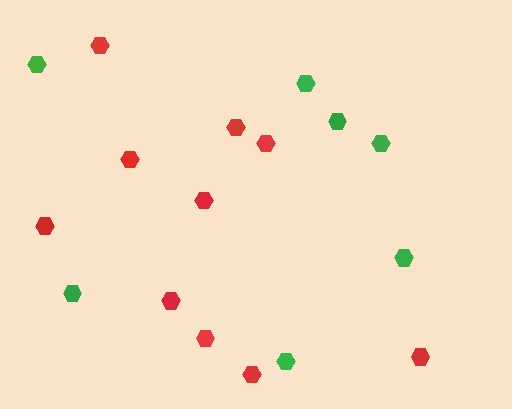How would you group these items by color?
There are 2 groups: one group of green hexagons (7) and one group of red hexagons (10).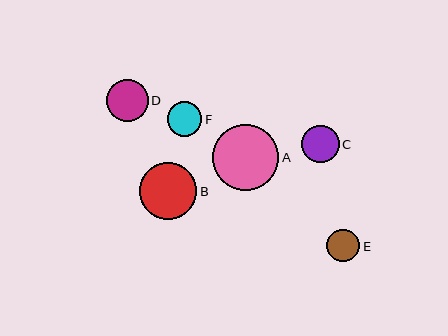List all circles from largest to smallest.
From largest to smallest: A, B, D, C, F, E.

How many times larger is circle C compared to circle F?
Circle C is approximately 1.1 times the size of circle F.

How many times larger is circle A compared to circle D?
Circle A is approximately 1.6 times the size of circle D.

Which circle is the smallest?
Circle E is the smallest with a size of approximately 33 pixels.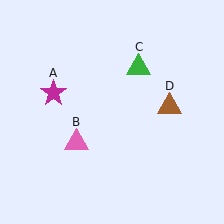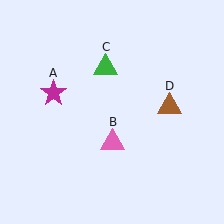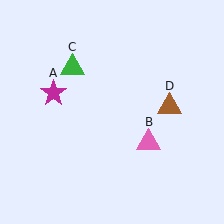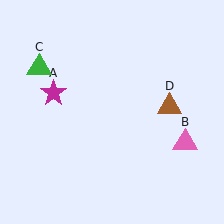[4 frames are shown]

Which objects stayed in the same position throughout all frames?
Magenta star (object A) and brown triangle (object D) remained stationary.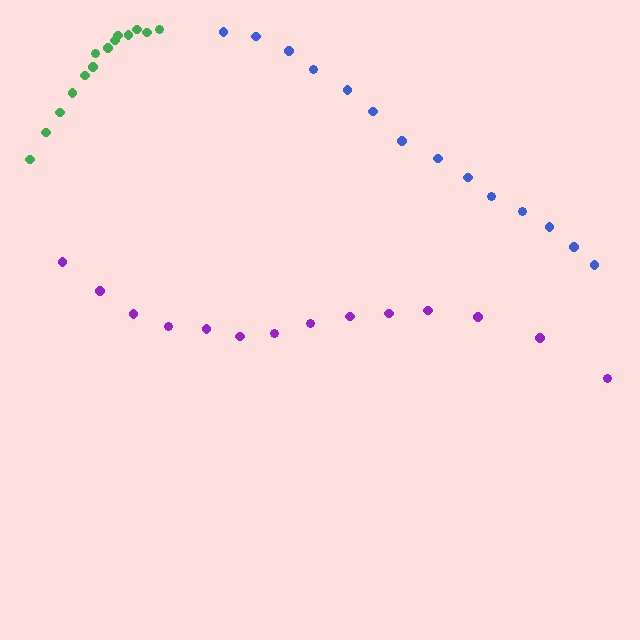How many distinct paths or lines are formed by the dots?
There are 3 distinct paths.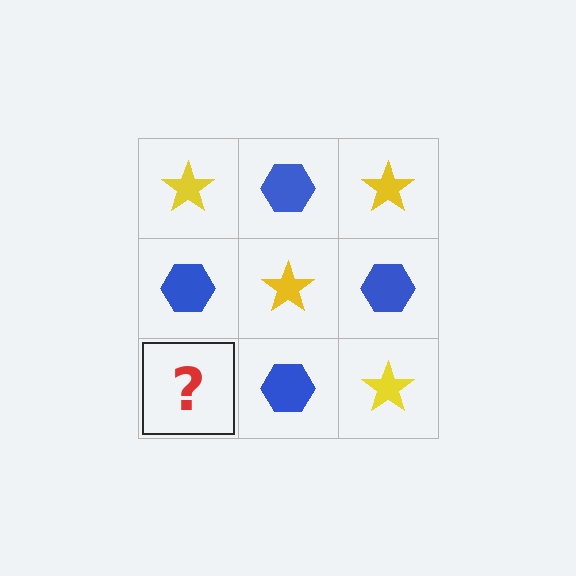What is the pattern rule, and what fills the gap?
The rule is that it alternates yellow star and blue hexagon in a checkerboard pattern. The gap should be filled with a yellow star.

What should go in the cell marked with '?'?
The missing cell should contain a yellow star.